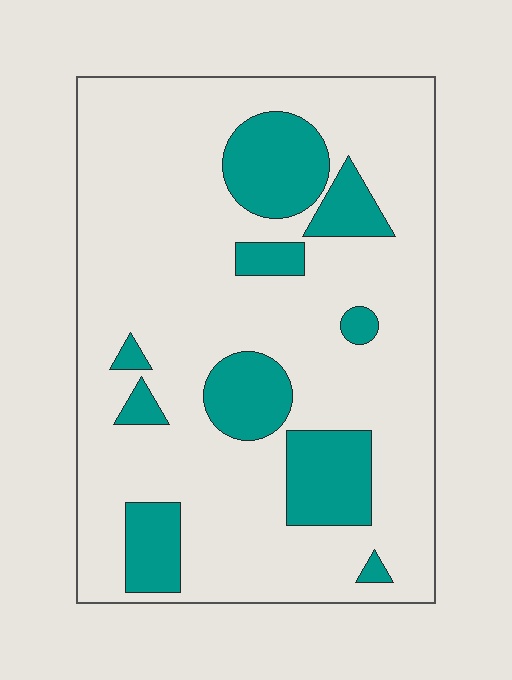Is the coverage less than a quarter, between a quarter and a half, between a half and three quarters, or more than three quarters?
Less than a quarter.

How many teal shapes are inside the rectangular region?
10.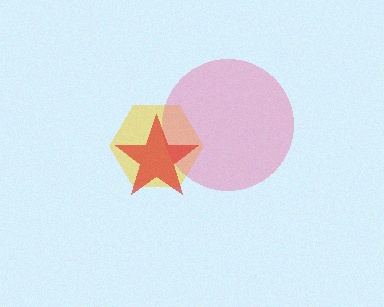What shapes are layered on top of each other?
The layered shapes are: a yellow hexagon, a pink circle, a red star.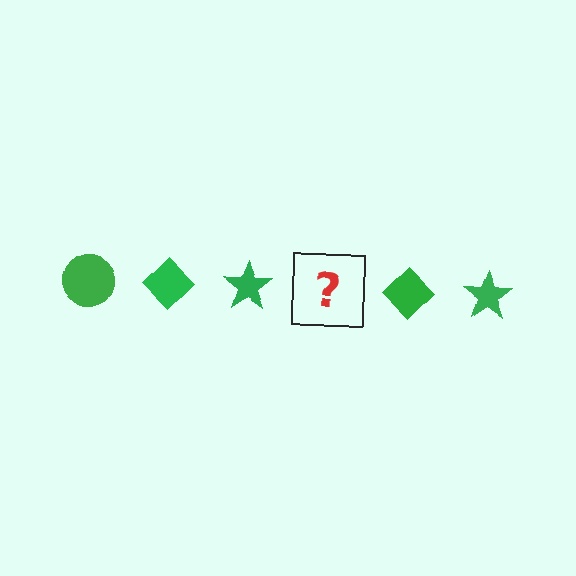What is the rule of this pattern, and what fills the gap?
The rule is that the pattern cycles through circle, diamond, star shapes in green. The gap should be filled with a green circle.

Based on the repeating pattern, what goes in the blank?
The blank should be a green circle.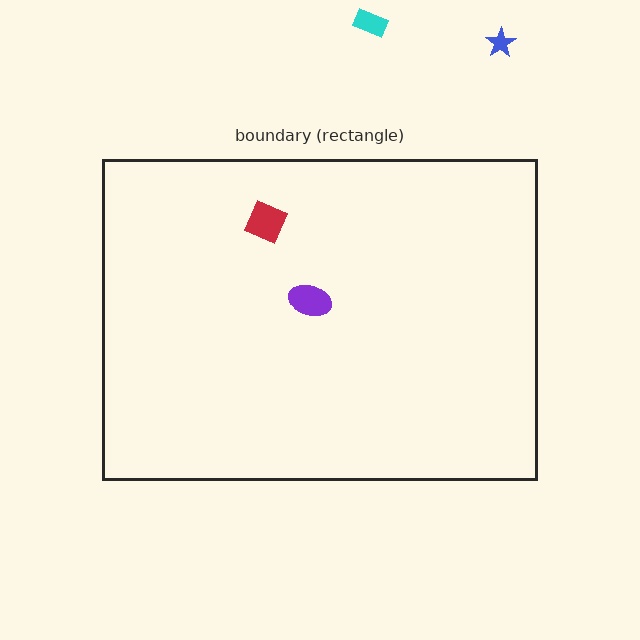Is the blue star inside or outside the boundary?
Outside.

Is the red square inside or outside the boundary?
Inside.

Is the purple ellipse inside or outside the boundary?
Inside.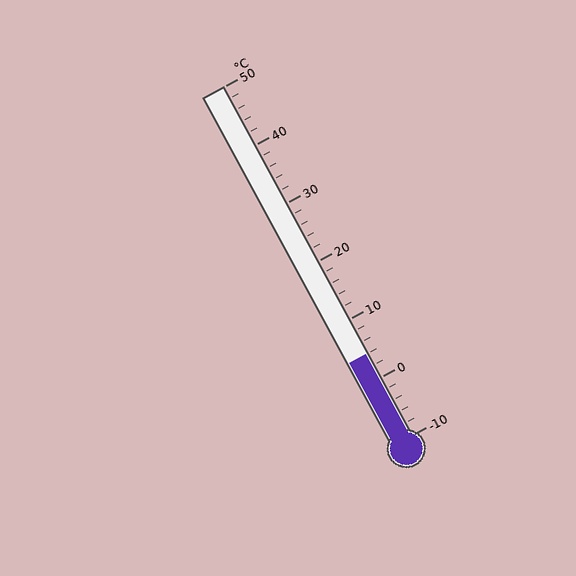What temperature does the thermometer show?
The thermometer shows approximately 4°C.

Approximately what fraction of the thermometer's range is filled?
The thermometer is filled to approximately 25% of its range.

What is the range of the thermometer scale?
The thermometer scale ranges from -10°C to 50°C.